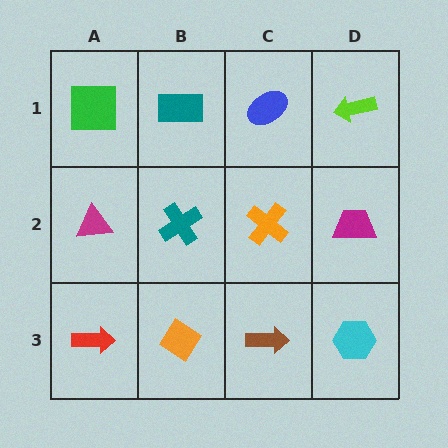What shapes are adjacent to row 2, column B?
A teal rectangle (row 1, column B), an orange diamond (row 3, column B), a magenta triangle (row 2, column A), an orange cross (row 2, column C).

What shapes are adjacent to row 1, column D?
A magenta trapezoid (row 2, column D), a blue ellipse (row 1, column C).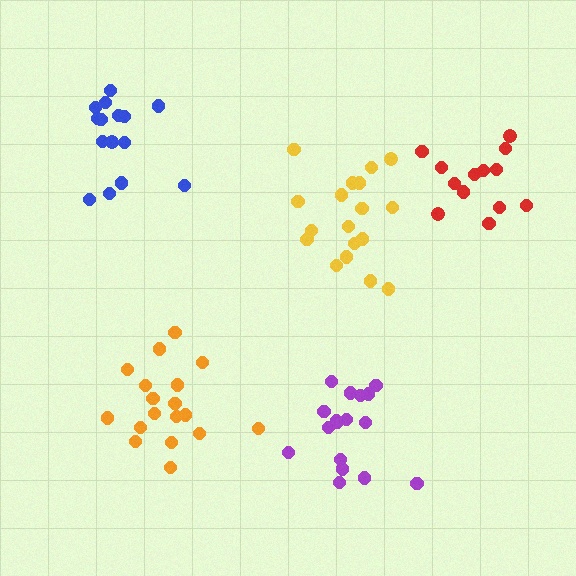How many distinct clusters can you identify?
There are 5 distinct clusters.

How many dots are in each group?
Group 1: 18 dots, Group 2: 18 dots, Group 3: 15 dots, Group 4: 17 dots, Group 5: 13 dots (81 total).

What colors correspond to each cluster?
The clusters are colored: orange, yellow, blue, purple, red.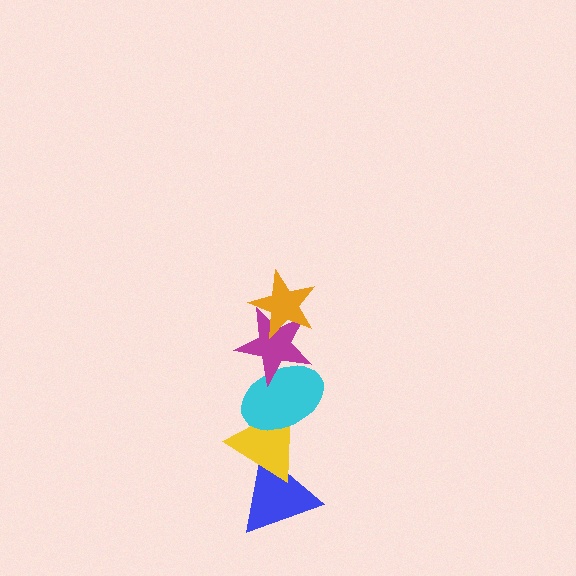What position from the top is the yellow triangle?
The yellow triangle is 4th from the top.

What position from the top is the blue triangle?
The blue triangle is 5th from the top.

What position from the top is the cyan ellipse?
The cyan ellipse is 3rd from the top.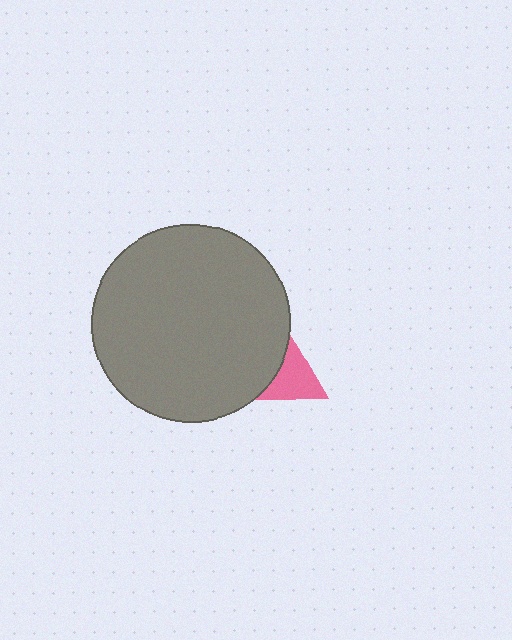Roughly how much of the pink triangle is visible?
A small part of it is visible (roughly 40%).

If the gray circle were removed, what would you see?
You would see the complete pink triangle.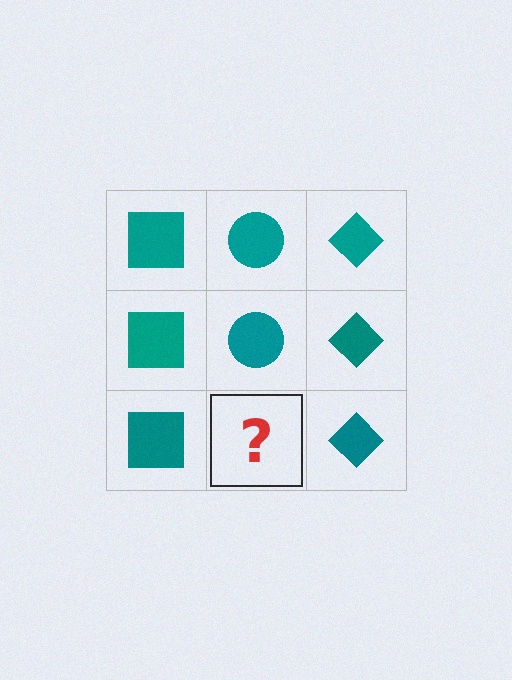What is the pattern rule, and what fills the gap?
The rule is that each column has a consistent shape. The gap should be filled with a teal circle.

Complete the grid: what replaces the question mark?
The question mark should be replaced with a teal circle.